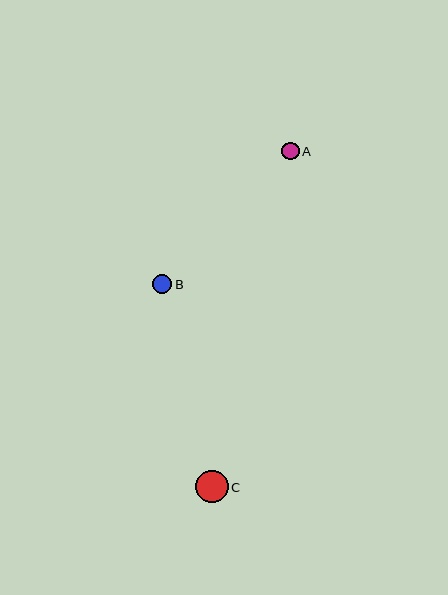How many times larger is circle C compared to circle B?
Circle C is approximately 1.7 times the size of circle B.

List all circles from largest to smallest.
From largest to smallest: C, B, A.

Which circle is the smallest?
Circle A is the smallest with a size of approximately 18 pixels.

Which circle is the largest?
Circle C is the largest with a size of approximately 33 pixels.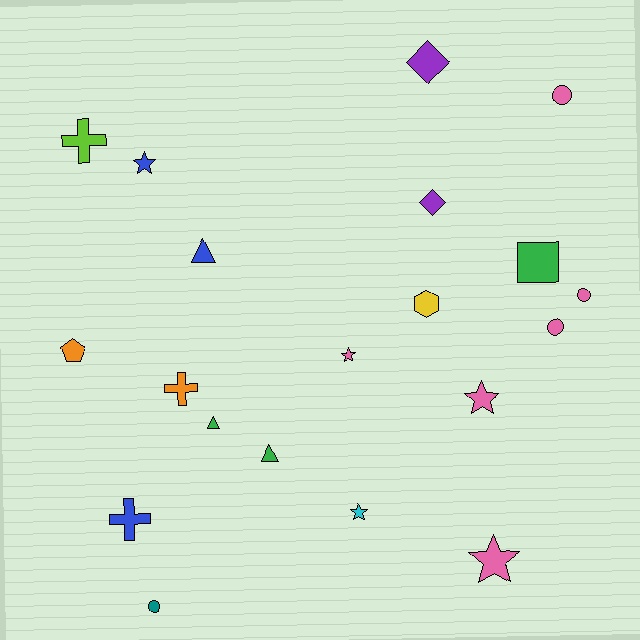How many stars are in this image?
There are 5 stars.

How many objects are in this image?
There are 20 objects.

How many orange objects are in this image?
There are 2 orange objects.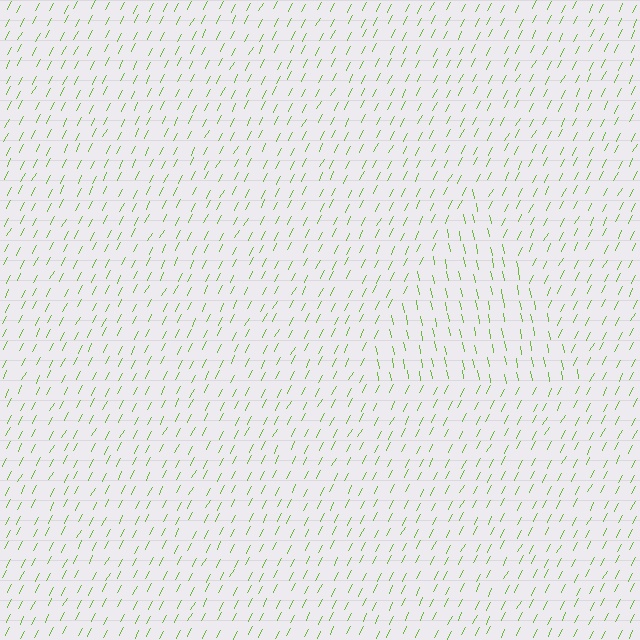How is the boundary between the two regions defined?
The boundary is defined purely by a change in line orientation (approximately 39 degrees difference). All lines are the same color and thickness.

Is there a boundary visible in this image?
Yes, there is a texture boundary formed by a change in line orientation.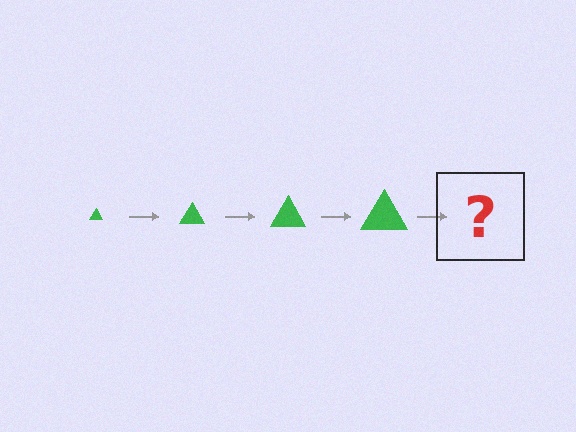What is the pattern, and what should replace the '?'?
The pattern is that the triangle gets progressively larger each step. The '?' should be a green triangle, larger than the previous one.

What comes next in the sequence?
The next element should be a green triangle, larger than the previous one.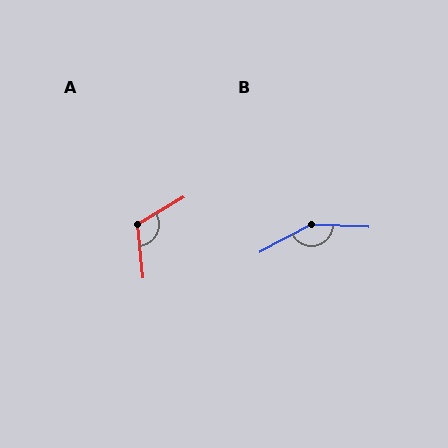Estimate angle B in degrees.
Approximately 149 degrees.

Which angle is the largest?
B, at approximately 149 degrees.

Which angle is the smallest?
A, at approximately 115 degrees.